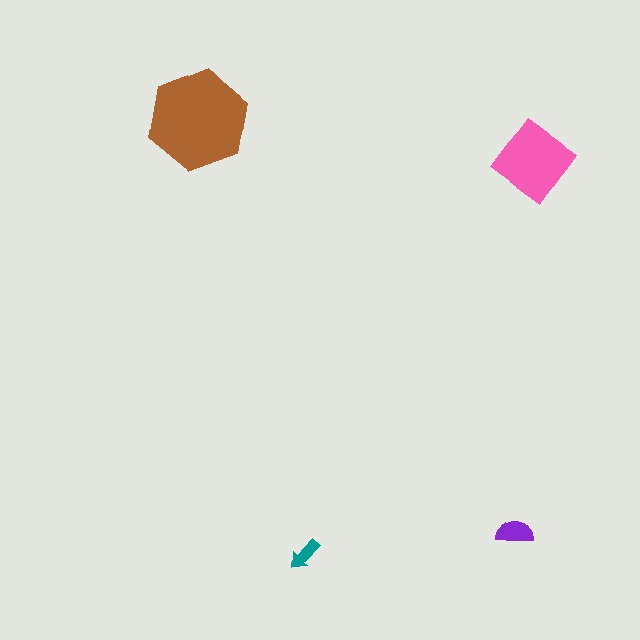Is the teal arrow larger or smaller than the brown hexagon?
Smaller.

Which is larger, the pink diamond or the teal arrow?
The pink diamond.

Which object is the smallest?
The teal arrow.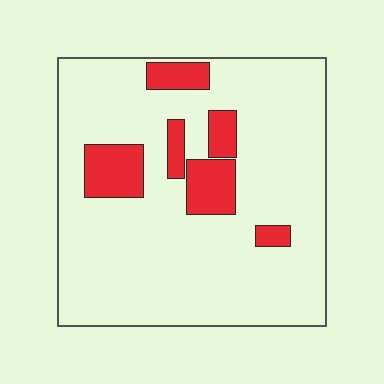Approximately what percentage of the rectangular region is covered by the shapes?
Approximately 15%.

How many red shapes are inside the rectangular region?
6.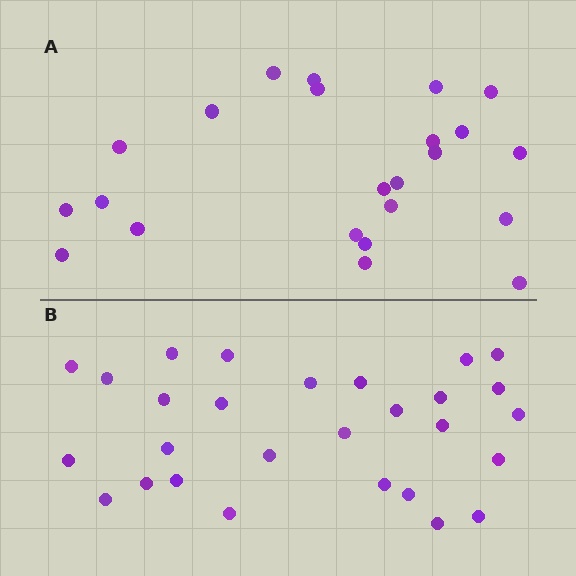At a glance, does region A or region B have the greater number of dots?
Region B (the bottom region) has more dots.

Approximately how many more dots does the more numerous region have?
Region B has about 5 more dots than region A.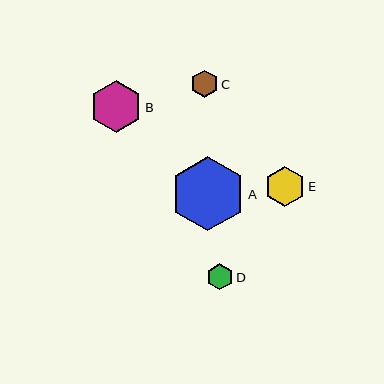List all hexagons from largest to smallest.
From largest to smallest: A, B, E, C, D.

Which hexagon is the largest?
Hexagon A is the largest with a size of approximately 74 pixels.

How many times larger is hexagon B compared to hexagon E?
Hexagon B is approximately 1.3 times the size of hexagon E.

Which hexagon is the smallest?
Hexagon D is the smallest with a size of approximately 26 pixels.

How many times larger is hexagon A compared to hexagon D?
Hexagon A is approximately 2.8 times the size of hexagon D.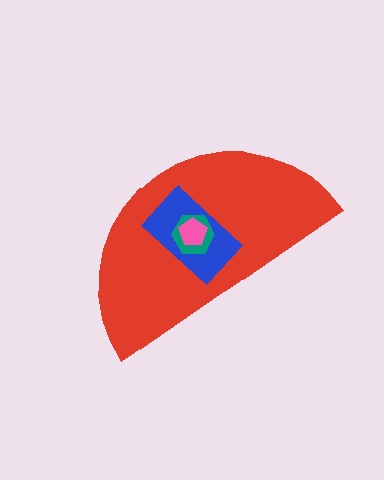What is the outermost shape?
The red semicircle.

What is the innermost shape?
The pink pentagon.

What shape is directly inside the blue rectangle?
The teal hexagon.